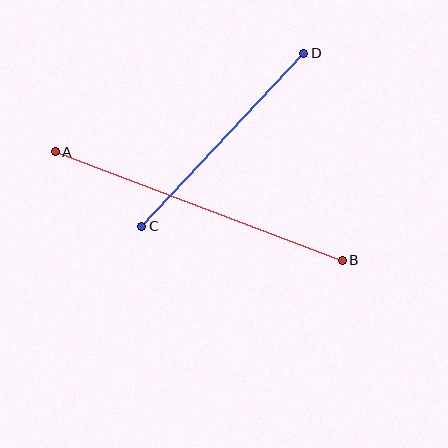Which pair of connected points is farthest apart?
Points A and B are farthest apart.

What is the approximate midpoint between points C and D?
The midpoint is at approximately (223, 140) pixels.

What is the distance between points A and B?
The distance is approximately 307 pixels.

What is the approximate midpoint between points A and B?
The midpoint is at approximately (199, 206) pixels.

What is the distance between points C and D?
The distance is approximately 237 pixels.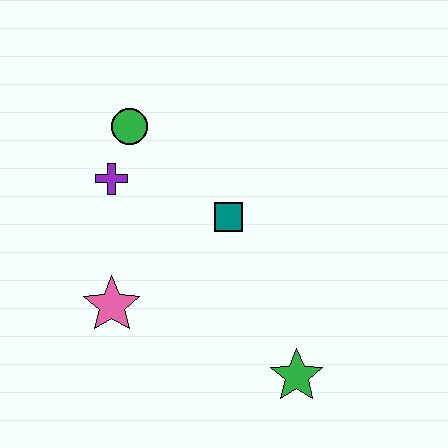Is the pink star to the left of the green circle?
Yes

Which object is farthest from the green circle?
The green star is farthest from the green circle.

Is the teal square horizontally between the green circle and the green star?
Yes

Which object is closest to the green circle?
The purple cross is closest to the green circle.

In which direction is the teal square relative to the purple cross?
The teal square is to the right of the purple cross.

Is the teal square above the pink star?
Yes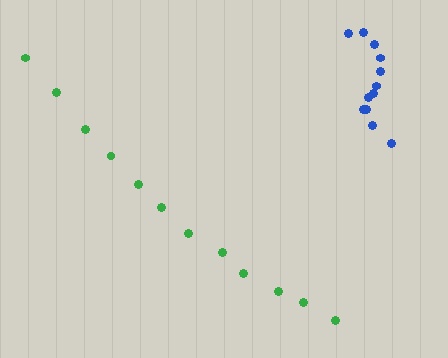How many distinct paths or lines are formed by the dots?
There are 2 distinct paths.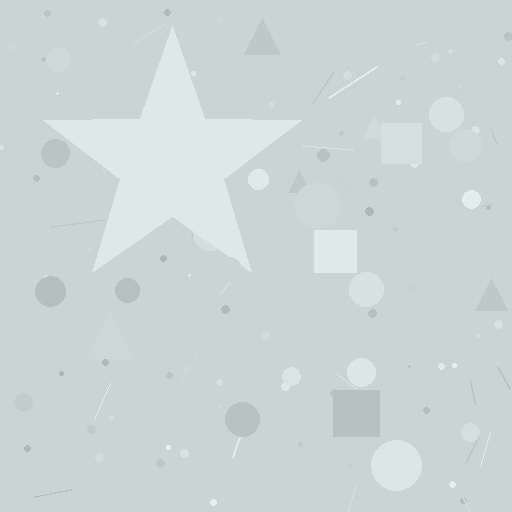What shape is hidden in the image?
A star is hidden in the image.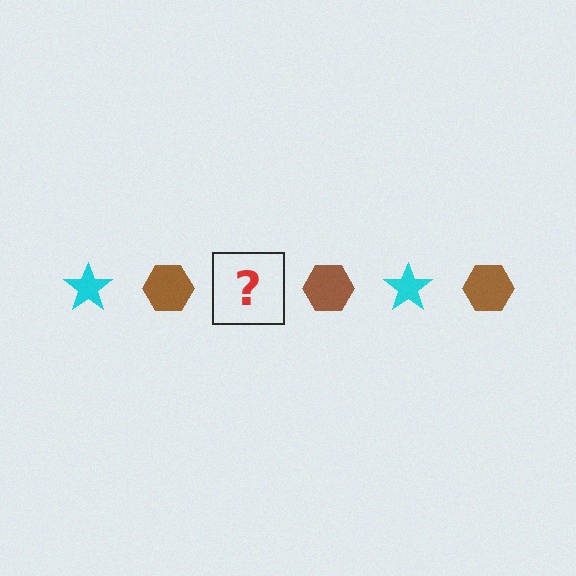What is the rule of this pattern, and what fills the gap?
The rule is that the pattern alternates between cyan star and brown hexagon. The gap should be filled with a cyan star.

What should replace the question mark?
The question mark should be replaced with a cyan star.